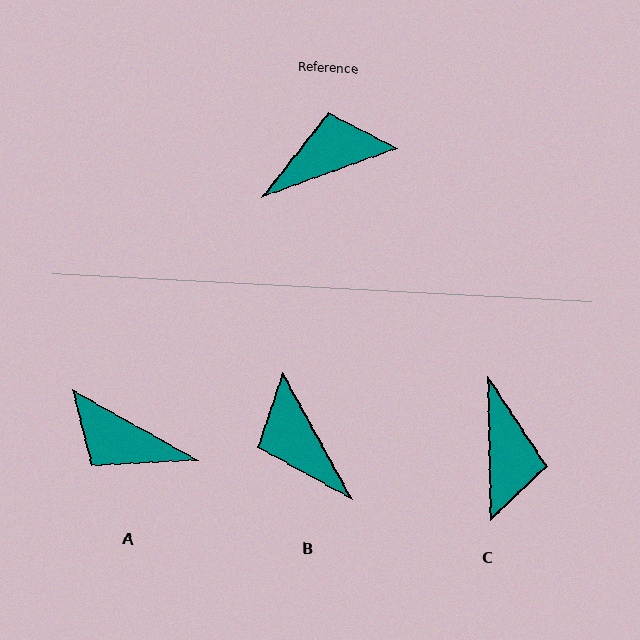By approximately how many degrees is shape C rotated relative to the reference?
Approximately 108 degrees clockwise.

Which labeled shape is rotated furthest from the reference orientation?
A, about 131 degrees away.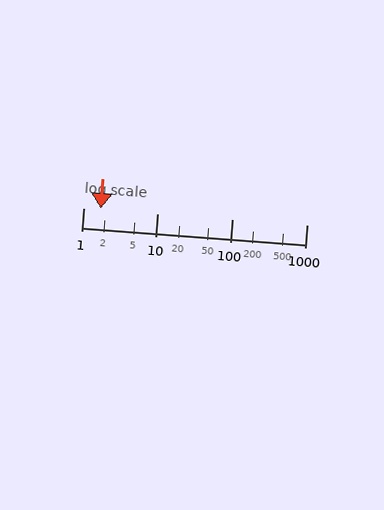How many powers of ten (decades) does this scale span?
The scale spans 3 decades, from 1 to 1000.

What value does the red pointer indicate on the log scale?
The pointer indicates approximately 1.7.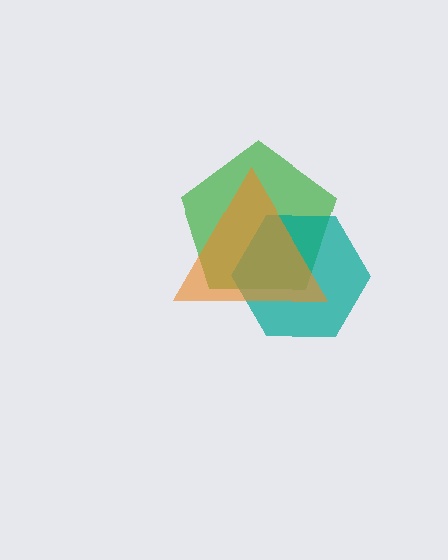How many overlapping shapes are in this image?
There are 3 overlapping shapes in the image.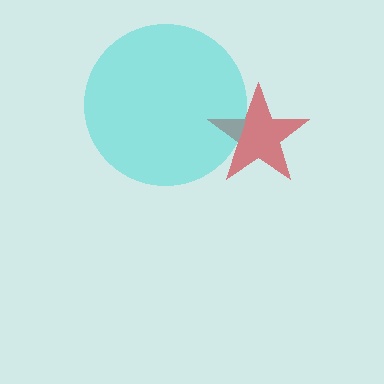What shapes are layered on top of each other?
The layered shapes are: a red star, a cyan circle.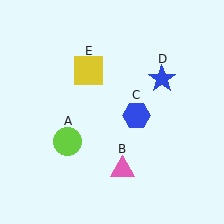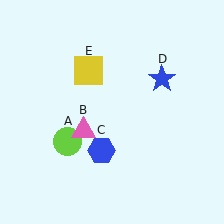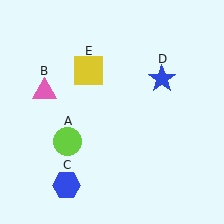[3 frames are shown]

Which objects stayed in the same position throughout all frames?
Lime circle (object A) and blue star (object D) and yellow square (object E) remained stationary.